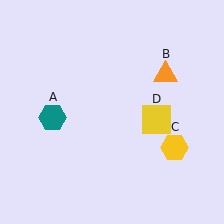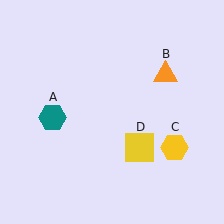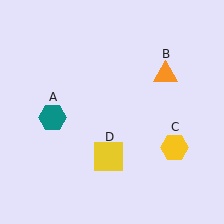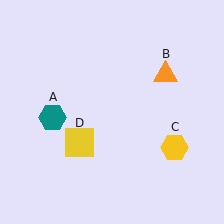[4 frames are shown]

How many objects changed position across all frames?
1 object changed position: yellow square (object D).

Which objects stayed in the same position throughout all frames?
Teal hexagon (object A) and orange triangle (object B) and yellow hexagon (object C) remained stationary.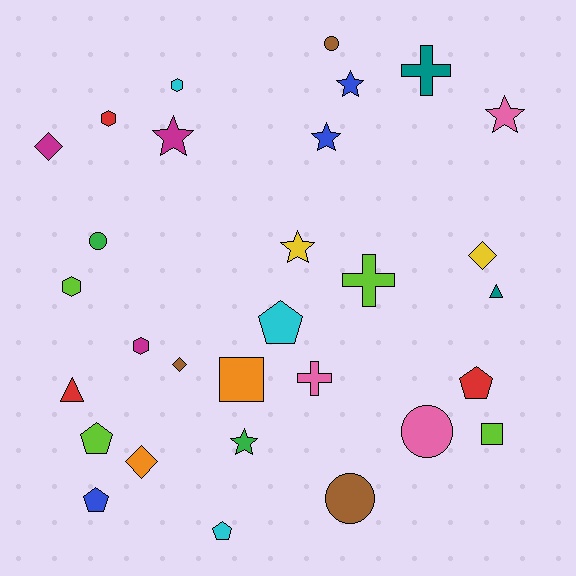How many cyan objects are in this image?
There are 3 cyan objects.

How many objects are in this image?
There are 30 objects.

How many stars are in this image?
There are 6 stars.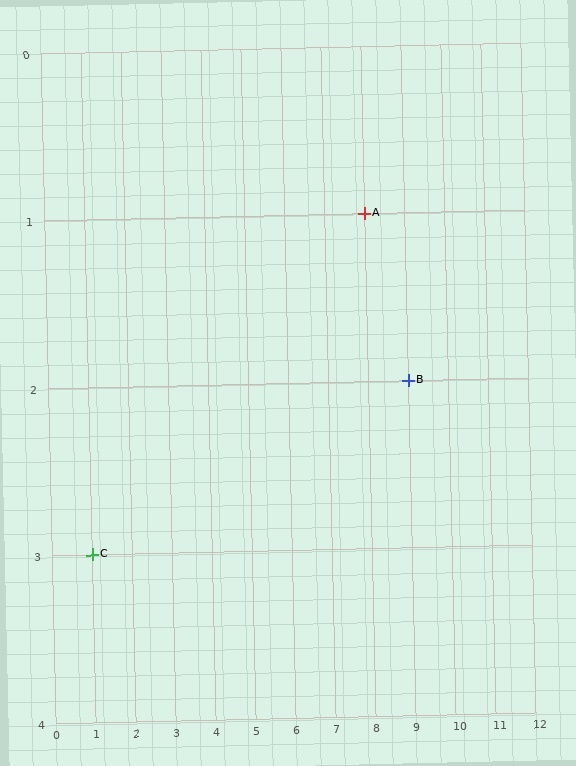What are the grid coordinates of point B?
Point B is at grid coordinates (9, 2).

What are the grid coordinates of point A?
Point A is at grid coordinates (8, 1).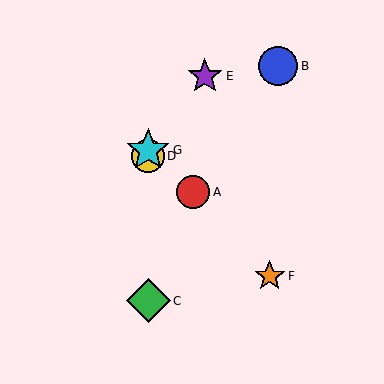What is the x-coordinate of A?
Object A is at x≈193.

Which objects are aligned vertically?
Objects C, D, G are aligned vertically.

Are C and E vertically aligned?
No, C is at x≈148 and E is at x≈205.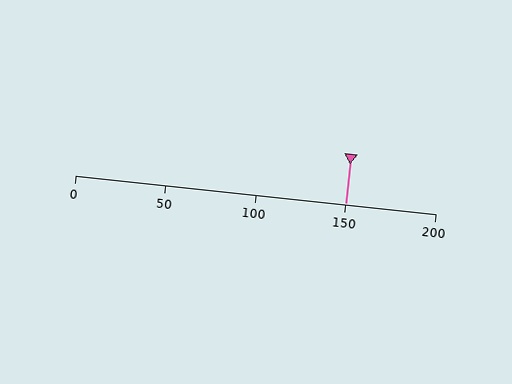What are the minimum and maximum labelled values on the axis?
The axis runs from 0 to 200.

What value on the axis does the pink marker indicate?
The marker indicates approximately 150.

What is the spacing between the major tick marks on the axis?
The major ticks are spaced 50 apart.